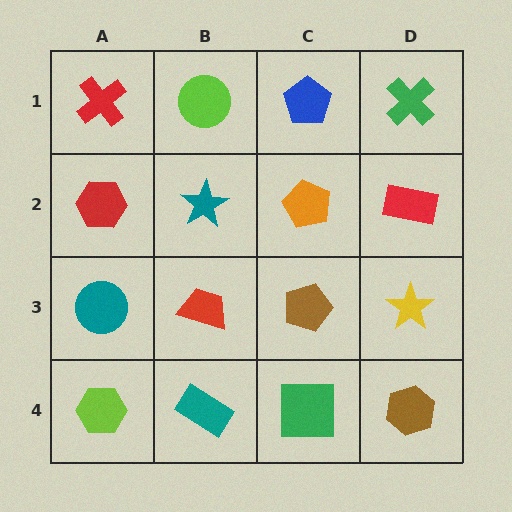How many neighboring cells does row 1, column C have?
3.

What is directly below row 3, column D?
A brown hexagon.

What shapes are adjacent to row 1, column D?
A red rectangle (row 2, column D), a blue pentagon (row 1, column C).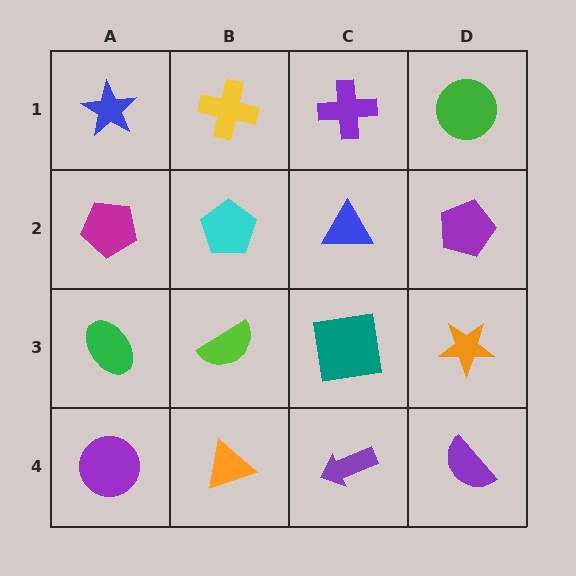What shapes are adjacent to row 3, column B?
A cyan pentagon (row 2, column B), an orange triangle (row 4, column B), a green ellipse (row 3, column A), a teal square (row 3, column C).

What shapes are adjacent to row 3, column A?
A magenta pentagon (row 2, column A), a purple circle (row 4, column A), a lime semicircle (row 3, column B).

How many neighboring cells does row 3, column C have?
4.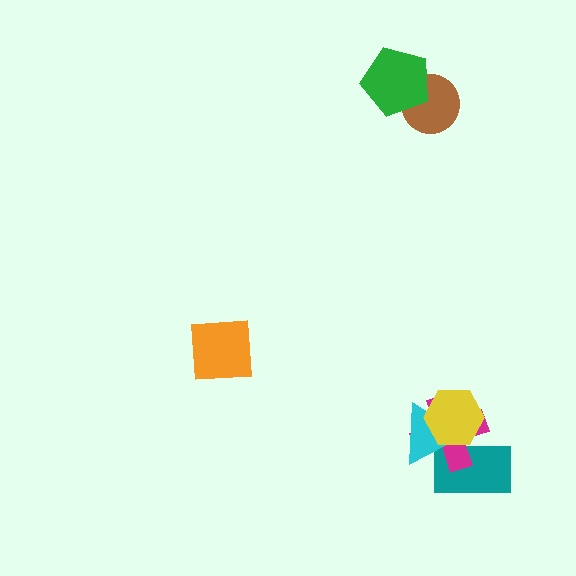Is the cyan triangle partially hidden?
Yes, it is partially covered by another shape.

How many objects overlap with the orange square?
0 objects overlap with the orange square.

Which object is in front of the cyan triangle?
The yellow hexagon is in front of the cyan triangle.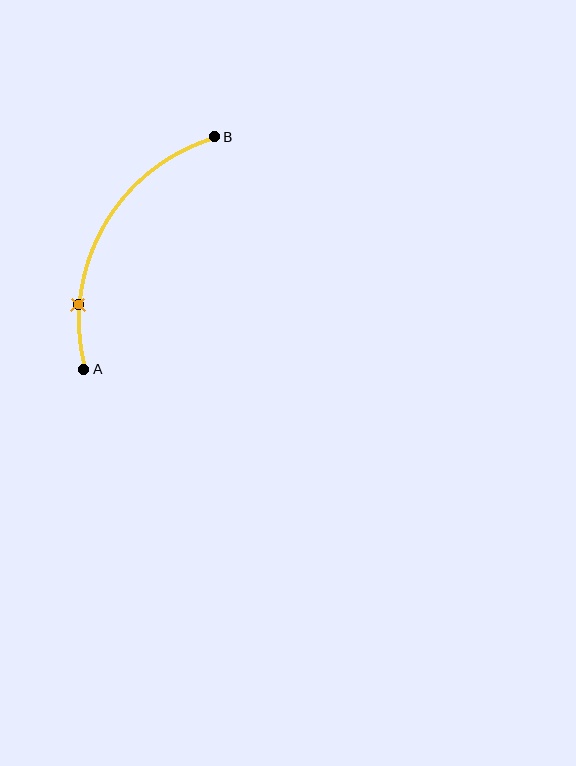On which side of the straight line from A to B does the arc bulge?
The arc bulges to the left of the straight line connecting A and B.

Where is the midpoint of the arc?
The arc midpoint is the point on the curve farthest from the straight line joining A and B. It sits to the left of that line.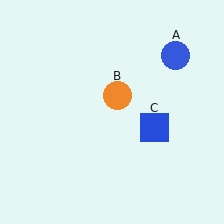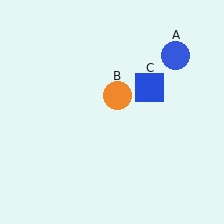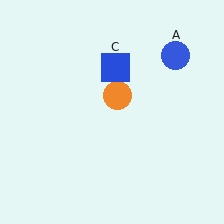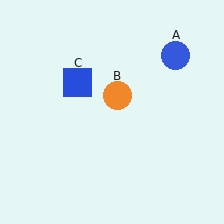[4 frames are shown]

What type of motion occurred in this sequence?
The blue square (object C) rotated counterclockwise around the center of the scene.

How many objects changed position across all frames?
1 object changed position: blue square (object C).